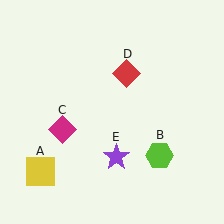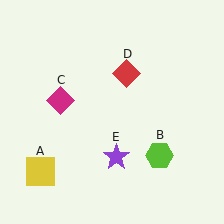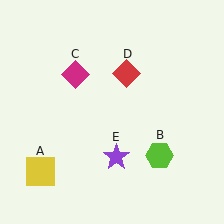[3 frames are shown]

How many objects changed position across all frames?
1 object changed position: magenta diamond (object C).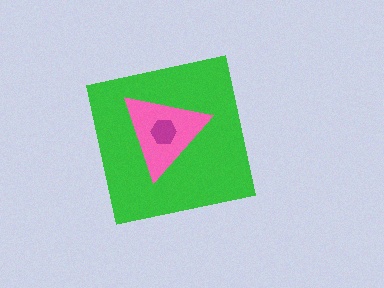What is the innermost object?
The magenta hexagon.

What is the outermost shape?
The green square.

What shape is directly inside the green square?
The pink triangle.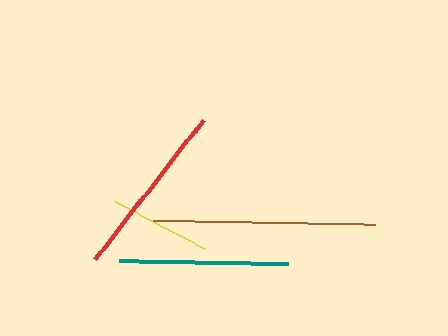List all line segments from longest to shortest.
From longest to shortest: brown, red, teal, yellow.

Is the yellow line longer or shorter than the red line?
The red line is longer than the yellow line.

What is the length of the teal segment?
The teal segment is approximately 170 pixels long.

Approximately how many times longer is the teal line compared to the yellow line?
The teal line is approximately 1.7 times the length of the yellow line.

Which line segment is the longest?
The brown line is the longest at approximately 222 pixels.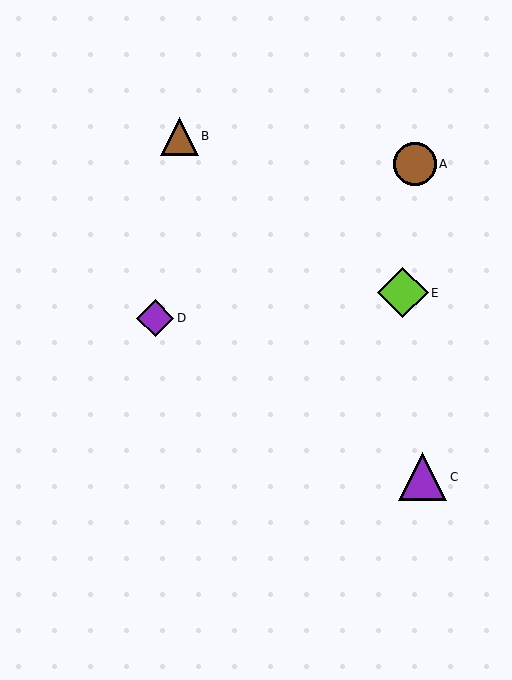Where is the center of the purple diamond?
The center of the purple diamond is at (155, 318).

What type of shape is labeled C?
Shape C is a purple triangle.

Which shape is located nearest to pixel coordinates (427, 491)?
The purple triangle (labeled C) at (423, 477) is nearest to that location.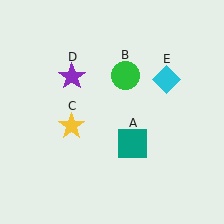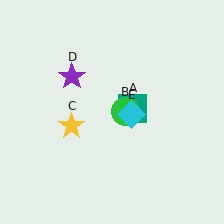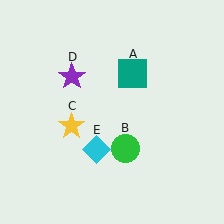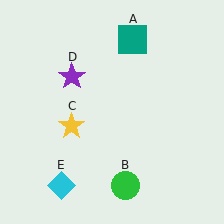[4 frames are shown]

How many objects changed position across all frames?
3 objects changed position: teal square (object A), green circle (object B), cyan diamond (object E).